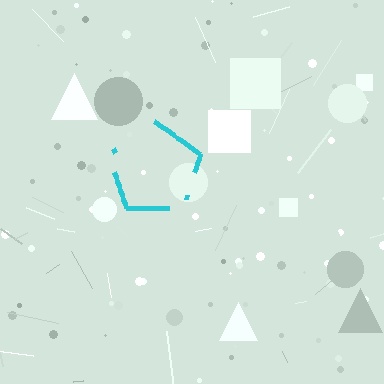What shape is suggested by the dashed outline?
The dashed outline suggests a pentagon.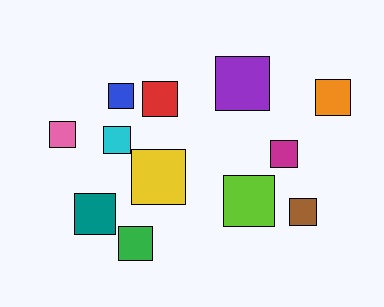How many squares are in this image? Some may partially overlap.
There are 12 squares.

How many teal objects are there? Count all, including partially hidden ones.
There is 1 teal object.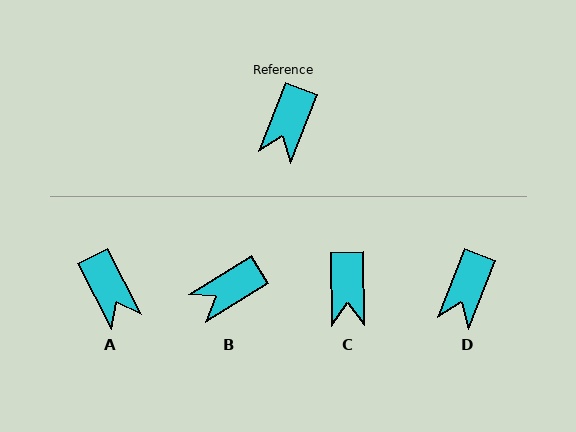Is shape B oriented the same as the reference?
No, it is off by about 37 degrees.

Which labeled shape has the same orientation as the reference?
D.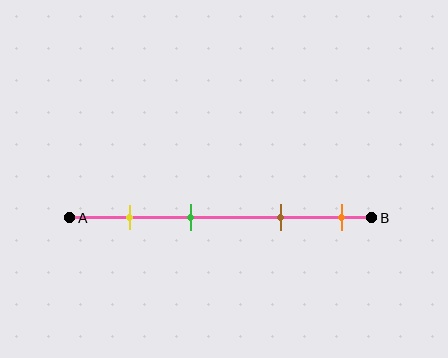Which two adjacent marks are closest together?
The yellow and green marks are the closest adjacent pair.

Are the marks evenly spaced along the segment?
No, the marks are not evenly spaced.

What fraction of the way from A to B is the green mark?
The green mark is approximately 40% (0.4) of the way from A to B.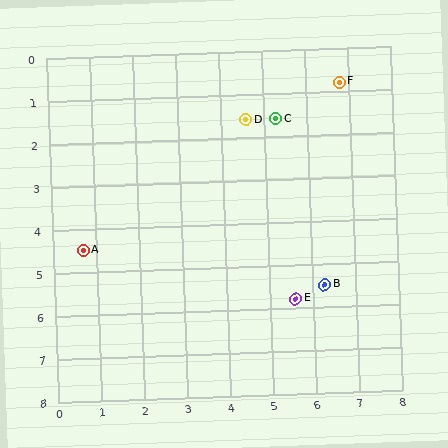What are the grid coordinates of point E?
Point E is at approximately (5.6, 5.8).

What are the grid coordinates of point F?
Point F is at approximately (6.8, 0.8).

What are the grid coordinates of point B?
Point B is at approximately (6.3, 5.5).